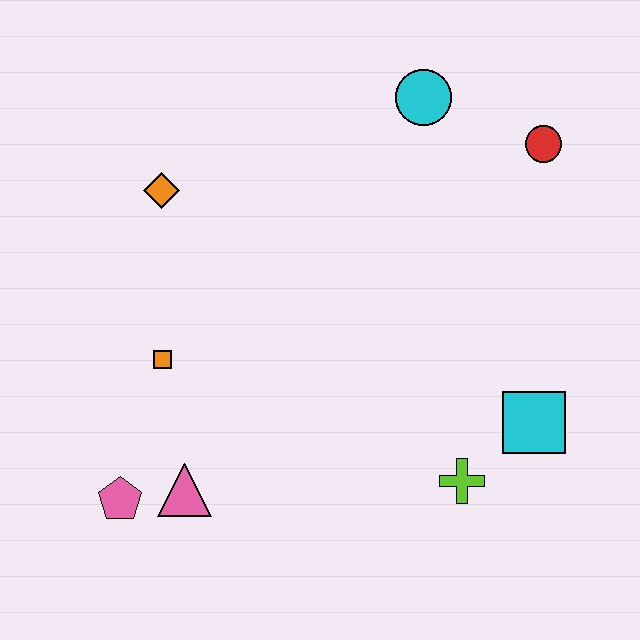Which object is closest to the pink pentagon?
The pink triangle is closest to the pink pentagon.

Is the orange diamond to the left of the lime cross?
Yes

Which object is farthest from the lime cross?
The orange diamond is farthest from the lime cross.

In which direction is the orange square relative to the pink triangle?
The orange square is above the pink triangle.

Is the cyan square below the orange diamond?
Yes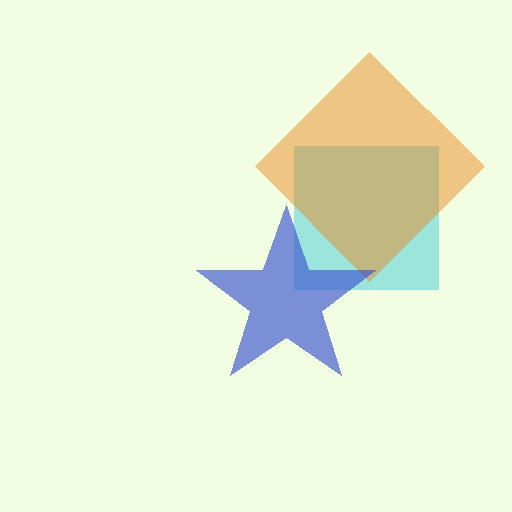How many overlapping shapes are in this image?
There are 3 overlapping shapes in the image.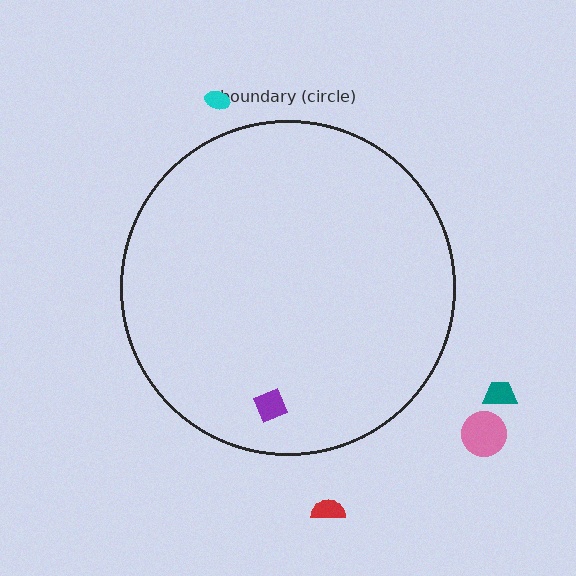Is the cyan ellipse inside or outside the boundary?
Outside.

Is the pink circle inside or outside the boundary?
Outside.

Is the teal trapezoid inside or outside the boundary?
Outside.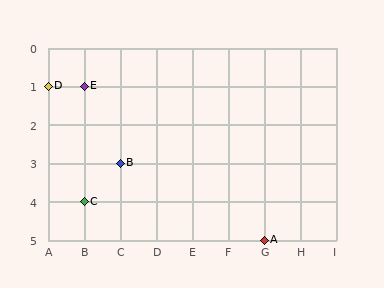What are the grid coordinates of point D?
Point D is at grid coordinates (A, 1).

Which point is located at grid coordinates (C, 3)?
Point B is at (C, 3).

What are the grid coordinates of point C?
Point C is at grid coordinates (B, 4).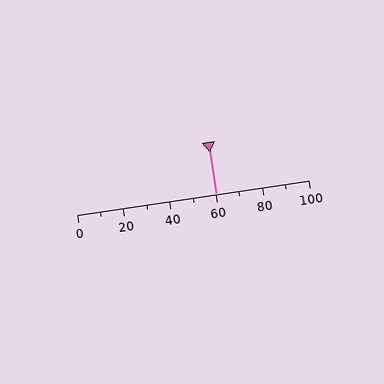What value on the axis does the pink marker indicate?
The marker indicates approximately 60.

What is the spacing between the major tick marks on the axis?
The major ticks are spaced 20 apart.